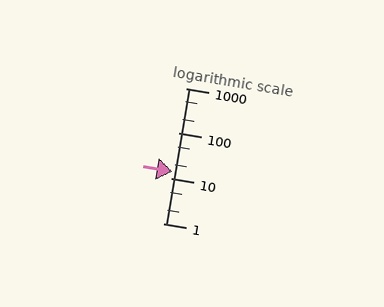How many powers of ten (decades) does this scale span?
The scale spans 3 decades, from 1 to 1000.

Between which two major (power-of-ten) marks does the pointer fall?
The pointer is between 10 and 100.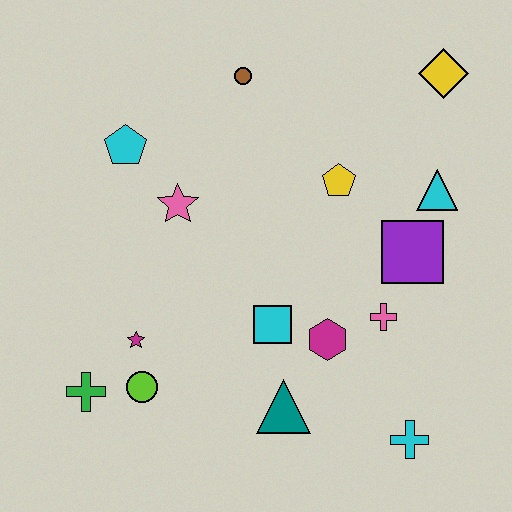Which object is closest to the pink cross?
The magenta hexagon is closest to the pink cross.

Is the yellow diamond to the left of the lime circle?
No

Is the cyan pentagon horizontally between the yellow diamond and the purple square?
No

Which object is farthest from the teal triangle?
The yellow diamond is farthest from the teal triangle.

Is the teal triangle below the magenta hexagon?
Yes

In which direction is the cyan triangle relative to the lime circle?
The cyan triangle is to the right of the lime circle.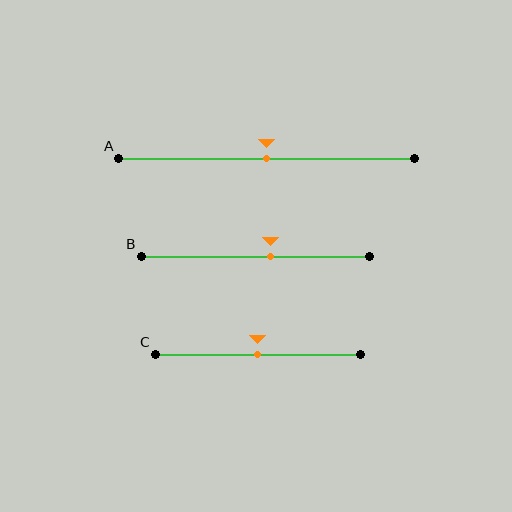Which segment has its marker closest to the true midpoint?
Segment A has its marker closest to the true midpoint.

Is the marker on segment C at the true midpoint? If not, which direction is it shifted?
Yes, the marker on segment C is at the true midpoint.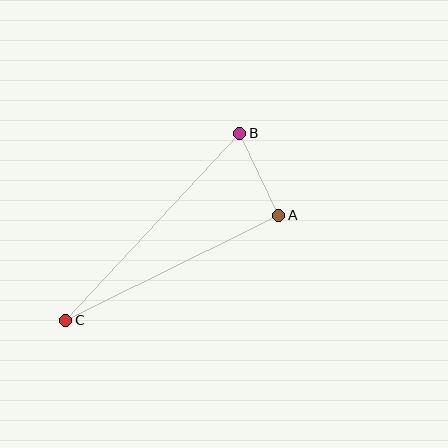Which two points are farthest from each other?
Points B and C are farthest from each other.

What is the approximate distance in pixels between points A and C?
The distance between A and C is approximately 238 pixels.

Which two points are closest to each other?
Points A and B are closest to each other.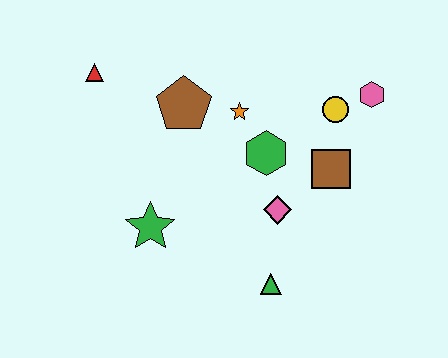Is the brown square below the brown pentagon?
Yes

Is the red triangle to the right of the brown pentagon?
No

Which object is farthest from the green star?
The pink hexagon is farthest from the green star.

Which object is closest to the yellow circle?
The pink hexagon is closest to the yellow circle.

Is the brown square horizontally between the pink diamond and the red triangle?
No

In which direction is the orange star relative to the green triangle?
The orange star is above the green triangle.